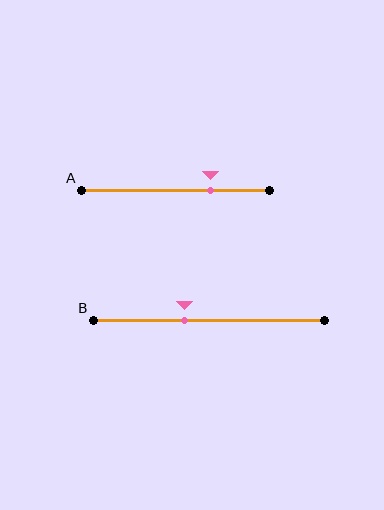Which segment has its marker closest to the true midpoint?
Segment B has its marker closest to the true midpoint.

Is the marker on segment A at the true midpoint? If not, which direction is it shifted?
No, the marker on segment A is shifted to the right by about 18% of the segment length.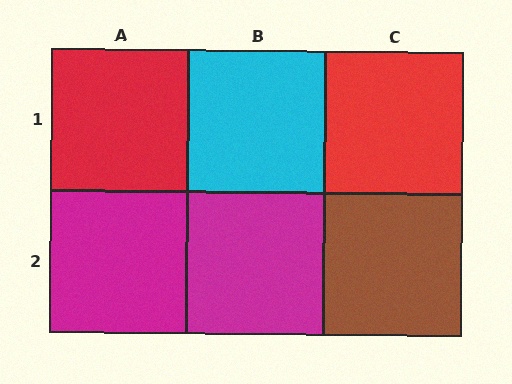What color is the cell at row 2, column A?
Magenta.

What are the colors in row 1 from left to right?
Red, cyan, red.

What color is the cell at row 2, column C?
Brown.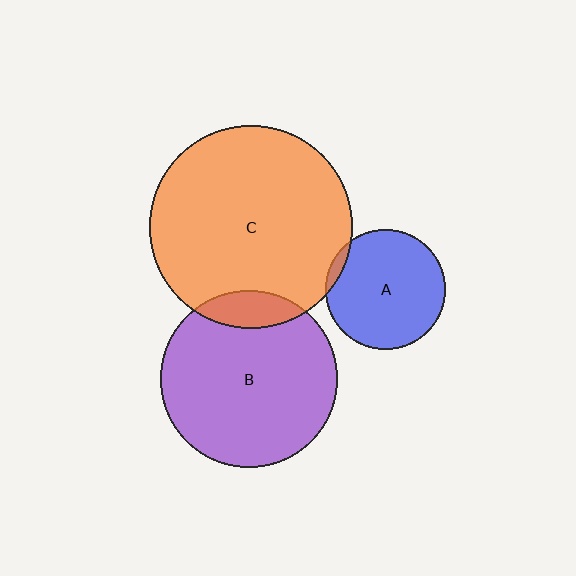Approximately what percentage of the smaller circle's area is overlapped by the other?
Approximately 5%.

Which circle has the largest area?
Circle C (orange).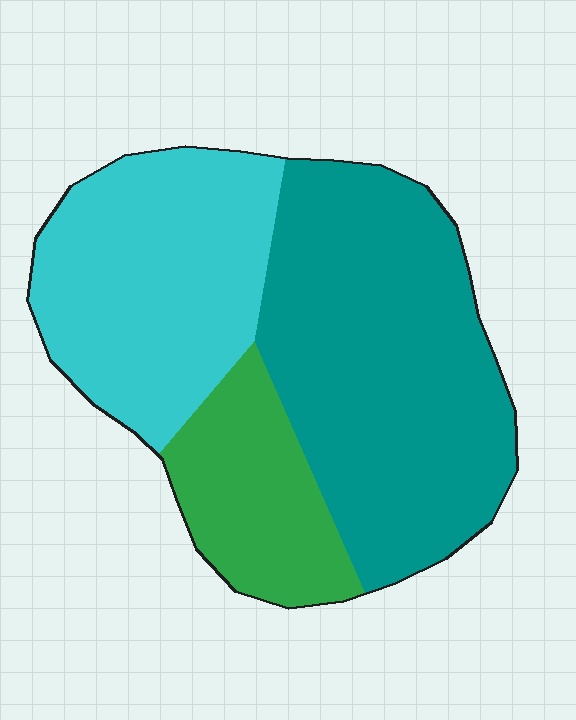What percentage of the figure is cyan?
Cyan takes up between a quarter and a half of the figure.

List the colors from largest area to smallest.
From largest to smallest: teal, cyan, green.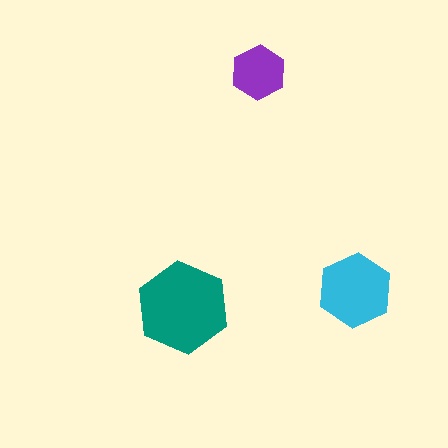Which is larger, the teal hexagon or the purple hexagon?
The teal one.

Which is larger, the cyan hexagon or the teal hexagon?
The teal one.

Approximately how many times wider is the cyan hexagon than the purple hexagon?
About 1.5 times wider.